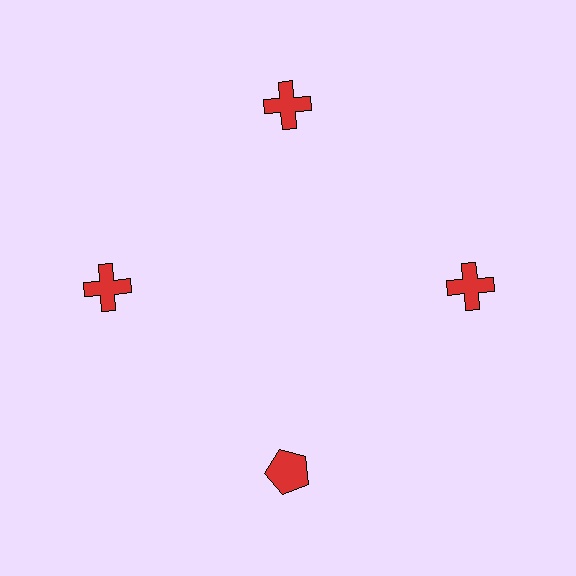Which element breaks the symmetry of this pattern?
The red pentagon at roughly the 6 o'clock position breaks the symmetry. All other shapes are red crosses.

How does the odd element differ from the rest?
It has a different shape: pentagon instead of cross.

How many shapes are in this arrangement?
There are 4 shapes arranged in a ring pattern.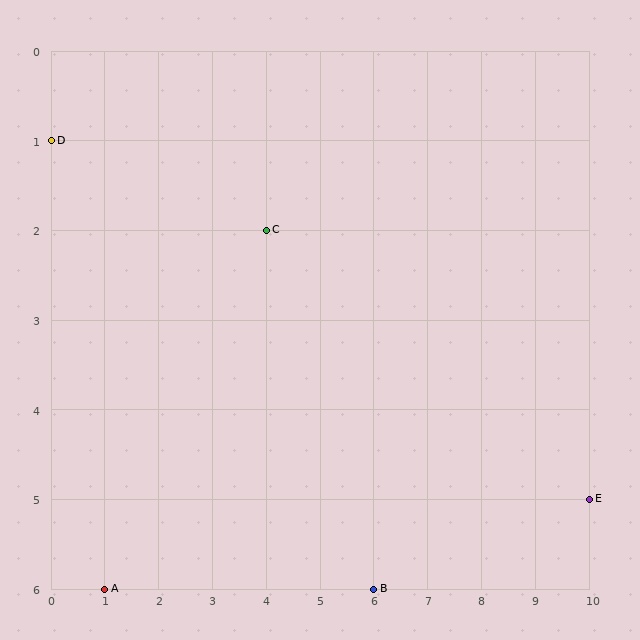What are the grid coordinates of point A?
Point A is at grid coordinates (1, 6).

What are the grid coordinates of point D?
Point D is at grid coordinates (0, 1).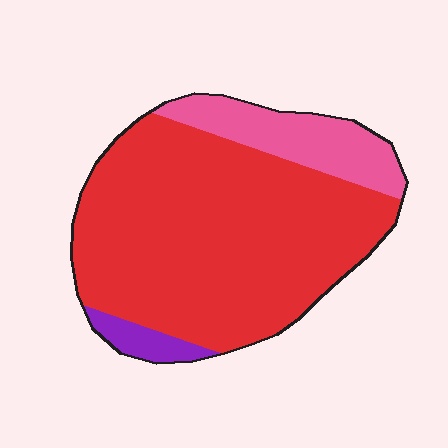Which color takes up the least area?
Purple, at roughly 5%.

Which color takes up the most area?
Red, at roughly 80%.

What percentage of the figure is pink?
Pink takes up about one sixth (1/6) of the figure.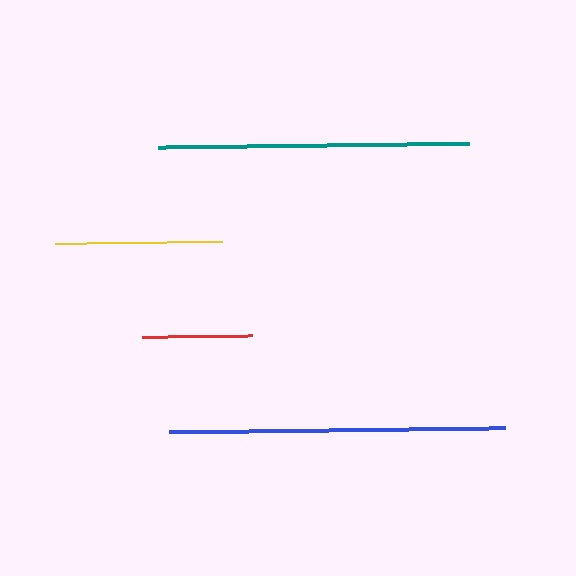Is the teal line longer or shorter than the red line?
The teal line is longer than the red line.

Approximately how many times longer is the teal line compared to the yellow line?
The teal line is approximately 1.9 times the length of the yellow line.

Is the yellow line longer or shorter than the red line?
The yellow line is longer than the red line.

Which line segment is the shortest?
The red line is the shortest at approximately 110 pixels.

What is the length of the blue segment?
The blue segment is approximately 335 pixels long.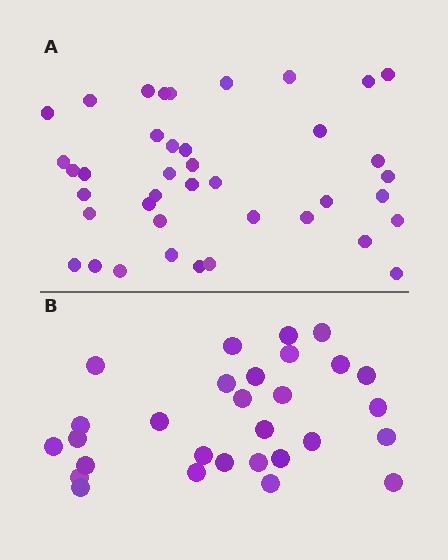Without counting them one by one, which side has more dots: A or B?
Region A (the top region) has more dots.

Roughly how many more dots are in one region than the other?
Region A has roughly 12 or so more dots than region B.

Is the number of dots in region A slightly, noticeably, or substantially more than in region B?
Region A has noticeably more, but not dramatically so. The ratio is roughly 1.4 to 1.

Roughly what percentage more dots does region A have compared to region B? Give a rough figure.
About 40% more.